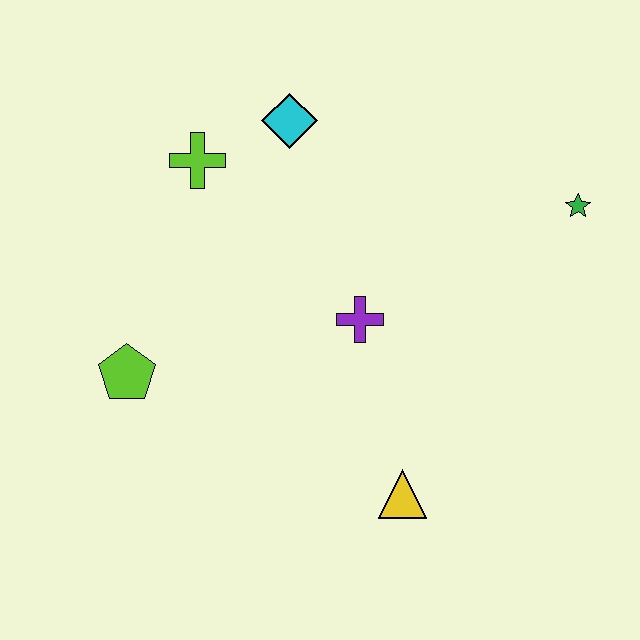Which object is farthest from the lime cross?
The yellow triangle is farthest from the lime cross.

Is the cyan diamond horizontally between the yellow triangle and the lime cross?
Yes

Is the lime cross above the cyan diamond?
No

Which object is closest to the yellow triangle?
The purple cross is closest to the yellow triangle.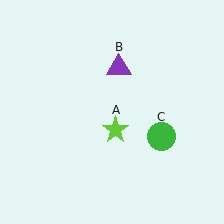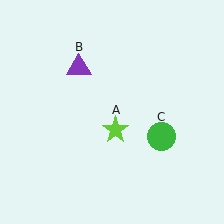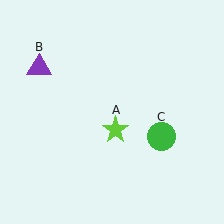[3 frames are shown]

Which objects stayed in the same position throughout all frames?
Lime star (object A) and green circle (object C) remained stationary.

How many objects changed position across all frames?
1 object changed position: purple triangle (object B).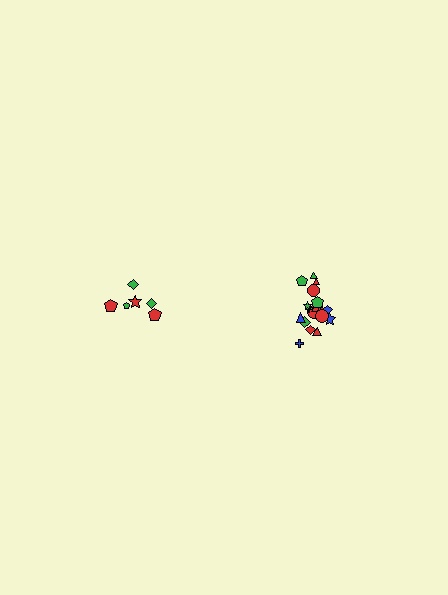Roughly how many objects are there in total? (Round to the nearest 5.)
Roughly 25 objects in total.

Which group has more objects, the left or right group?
The right group.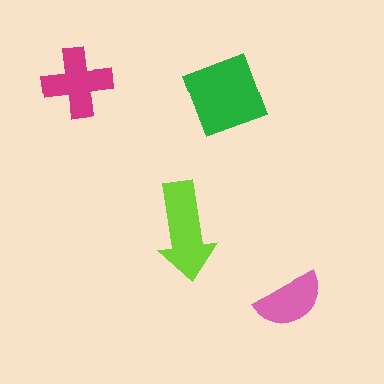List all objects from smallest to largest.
The pink semicircle, the magenta cross, the lime arrow, the green square.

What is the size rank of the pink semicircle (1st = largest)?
4th.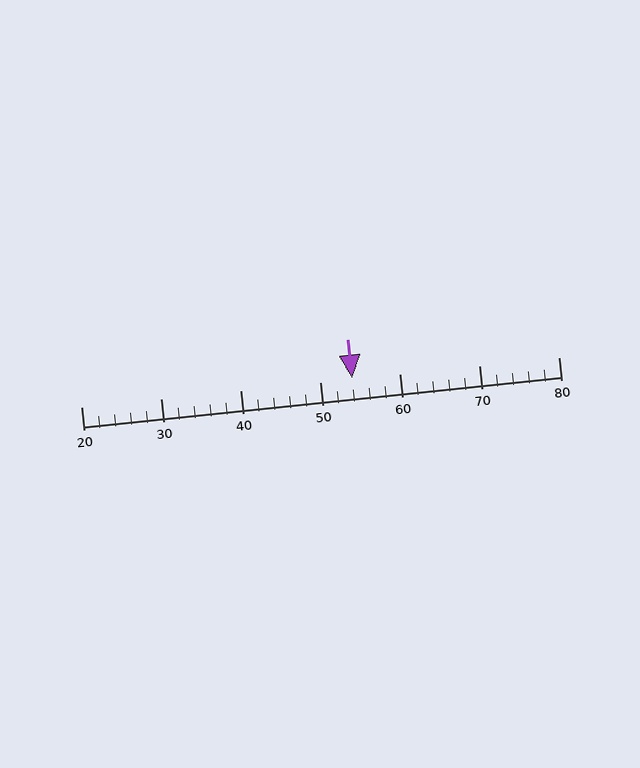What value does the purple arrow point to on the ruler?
The purple arrow points to approximately 54.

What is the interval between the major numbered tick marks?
The major tick marks are spaced 10 units apart.